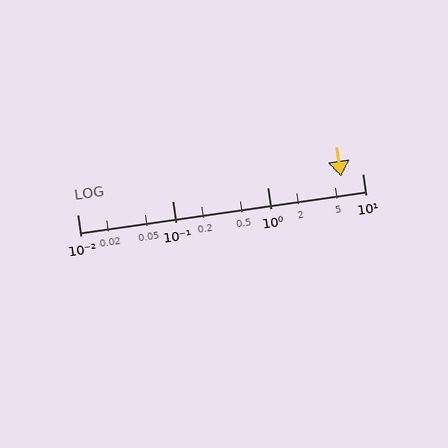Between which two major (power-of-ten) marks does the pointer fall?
The pointer is between 1 and 10.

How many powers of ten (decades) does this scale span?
The scale spans 3 decades, from 0.01 to 10.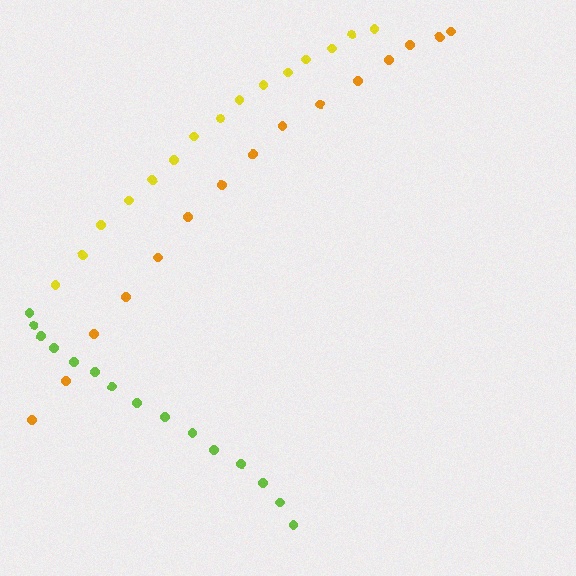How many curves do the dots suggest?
There are 3 distinct paths.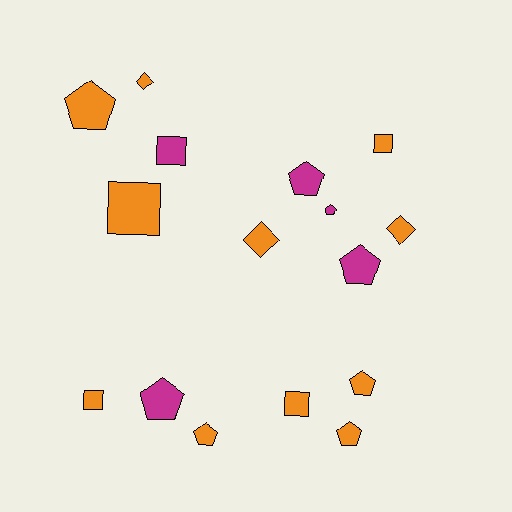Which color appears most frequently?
Orange, with 11 objects.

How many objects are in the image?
There are 16 objects.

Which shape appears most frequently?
Pentagon, with 8 objects.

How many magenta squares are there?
There is 1 magenta square.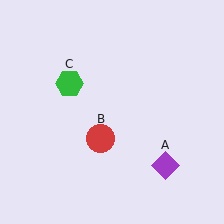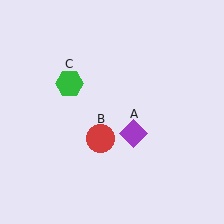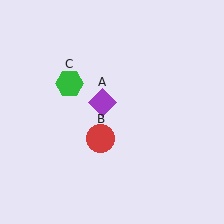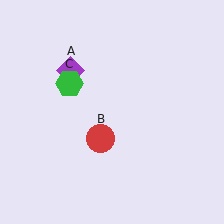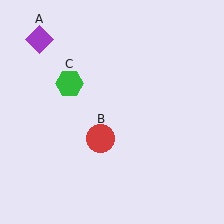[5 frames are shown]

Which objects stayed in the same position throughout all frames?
Red circle (object B) and green hexagon (object C) remained stationary.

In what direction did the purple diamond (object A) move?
The purple diamond (object A) moved up and to the left.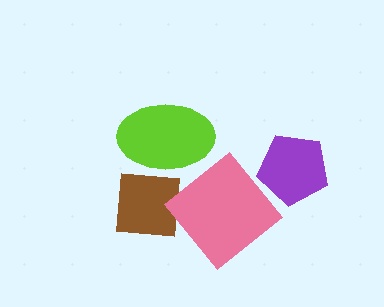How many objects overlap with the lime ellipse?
1 object overlaps with the lime ellipse.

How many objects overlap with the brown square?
1 object overlaps with the brown square.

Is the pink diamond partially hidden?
No, no other shape covers it.